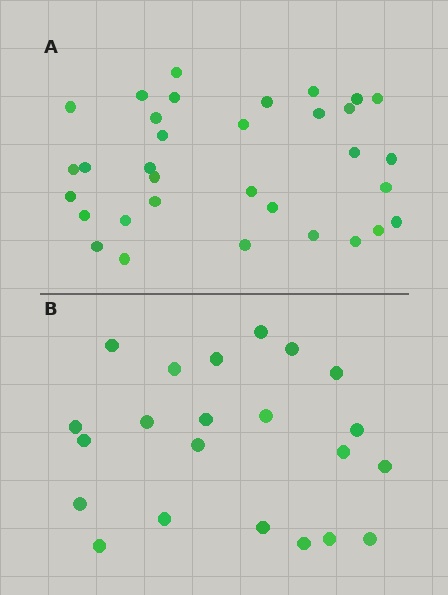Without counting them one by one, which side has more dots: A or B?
Region A (the top region) has more dots.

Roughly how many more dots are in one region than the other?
Region A has roughly 12 or so more dots than region B.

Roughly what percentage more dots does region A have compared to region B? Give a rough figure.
About 50% more.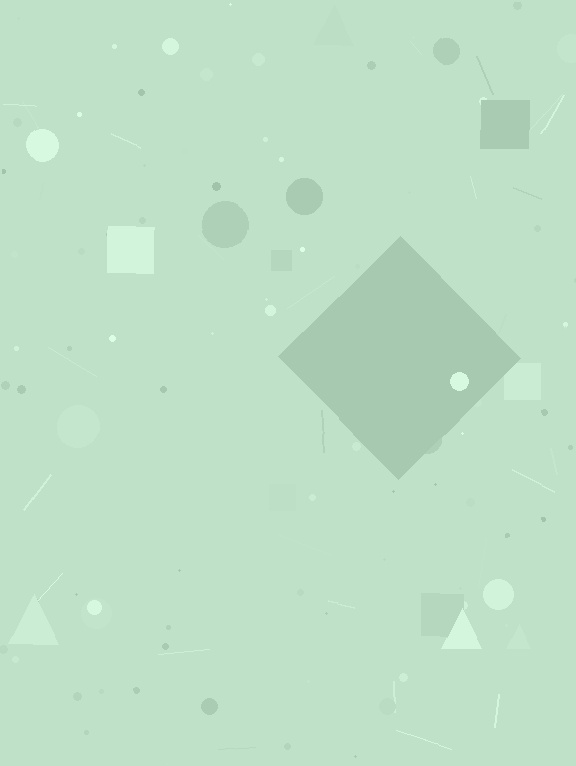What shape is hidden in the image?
A diamond is hidden in the image.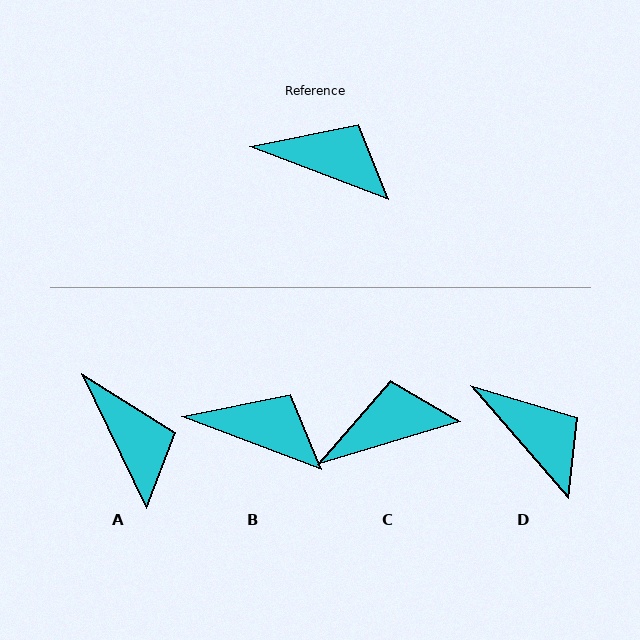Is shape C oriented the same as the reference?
No, it is off by about 38 degrees.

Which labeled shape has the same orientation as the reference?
B.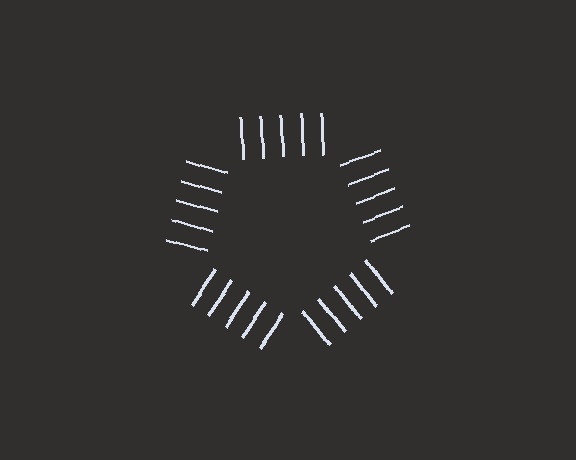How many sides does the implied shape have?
5 sides — the line-ends trace a pentagon.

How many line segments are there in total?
25 — 5 along each of the 5 edges.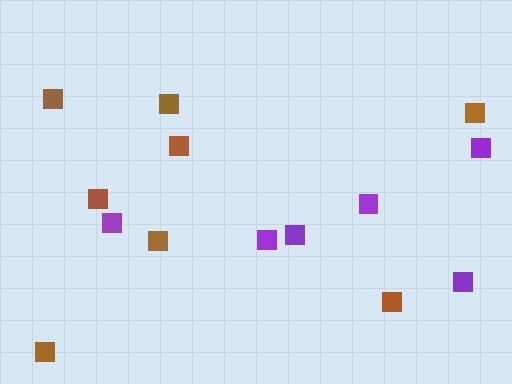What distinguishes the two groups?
There are 2 groups: one group of purple squares (6) and one group of brown squares (8).